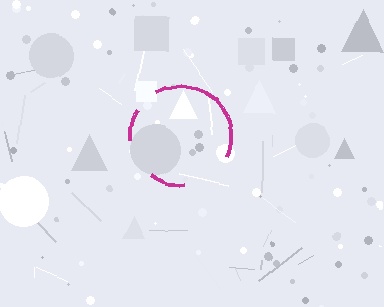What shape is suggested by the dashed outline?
The dashed outline suggests a circle.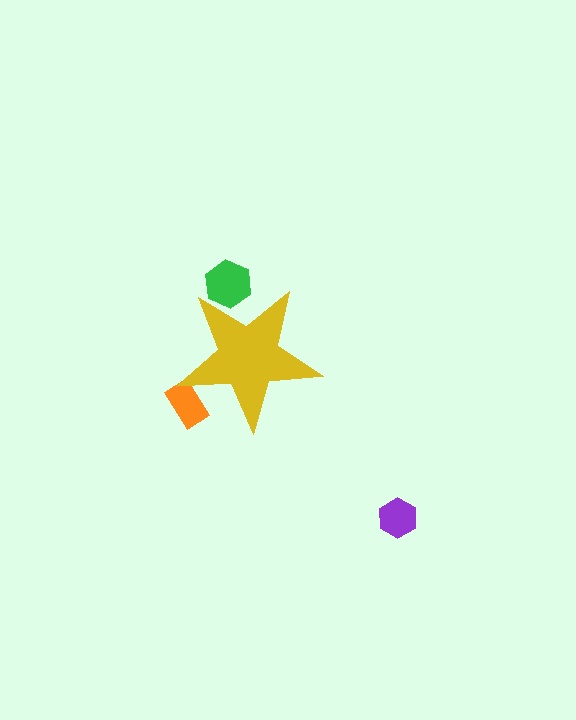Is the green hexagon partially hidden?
Yes, the green hexagon is partially hidden behind the yellow star.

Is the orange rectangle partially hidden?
Yes, the orange rectangle is partially hidden behind the yellow star.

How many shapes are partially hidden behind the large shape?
2 shapes are partially hidden.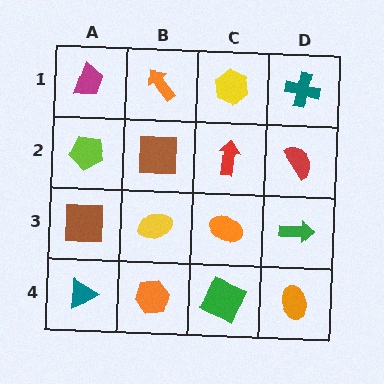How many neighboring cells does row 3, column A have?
3.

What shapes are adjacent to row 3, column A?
A lime pentagon (row 2, column A), a teal triangle (row 4, column A), a yellow ellipse (row 3, column B).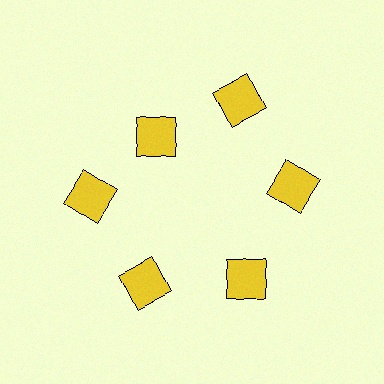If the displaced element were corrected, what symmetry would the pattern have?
It would have 6-fold rotational symmetry — the pattern would map onto itself every 60 degrees.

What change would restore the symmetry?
The symmetry would be restored by moving it outward, back onto the ring so that all 6 squares sit at equal angles and equal distance from the center.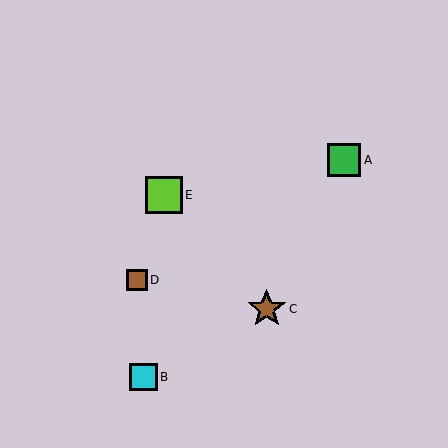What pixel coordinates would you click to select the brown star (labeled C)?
Click at (267, 309) to select the brown star C.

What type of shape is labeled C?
Shape C is a brown star.